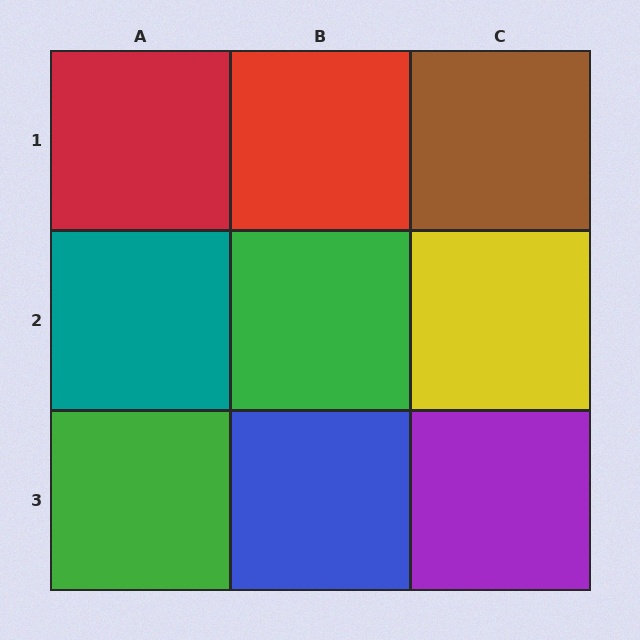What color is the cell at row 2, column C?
Yellow.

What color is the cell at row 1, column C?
Brown.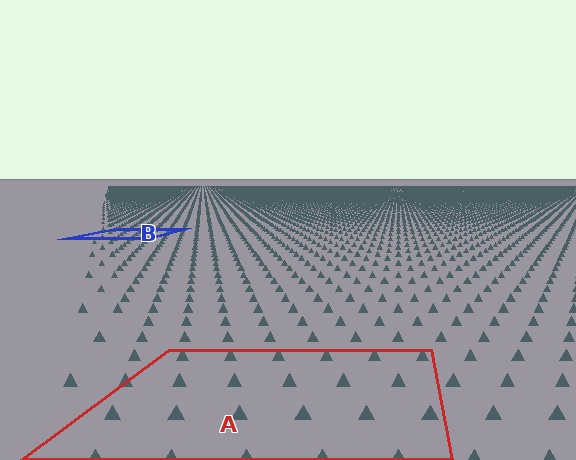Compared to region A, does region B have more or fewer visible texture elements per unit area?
Region B has more texture elements per unit area — they are packed more densely because it is farther away.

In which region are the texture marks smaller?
The texture marks are smaller in region B, because it is farther away.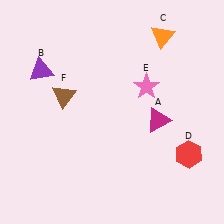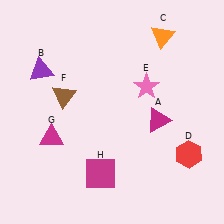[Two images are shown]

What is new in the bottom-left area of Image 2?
A magenta square (H) was added in the bottom-left area of Image 2.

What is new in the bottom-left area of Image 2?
A magenta triangle (G) was added in the bottom-left area of Image 2.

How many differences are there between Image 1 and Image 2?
There are 2 differences between the two images.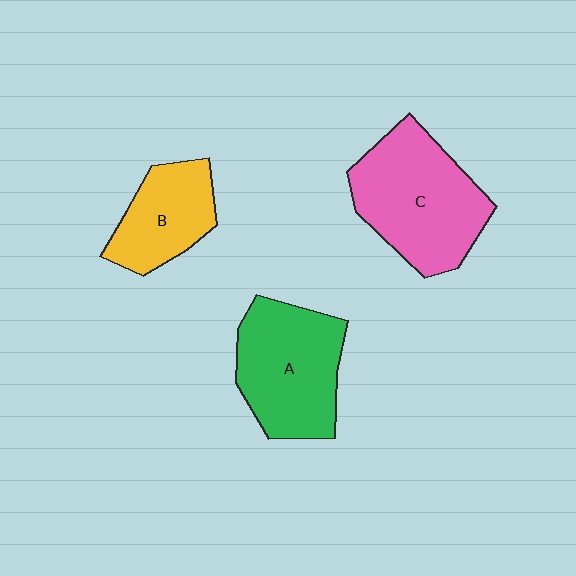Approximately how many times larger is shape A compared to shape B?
Approximately 1.5 times.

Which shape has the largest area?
Shape C (pink).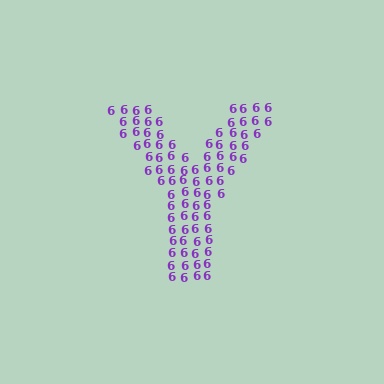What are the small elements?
The small elements are digit 6's.